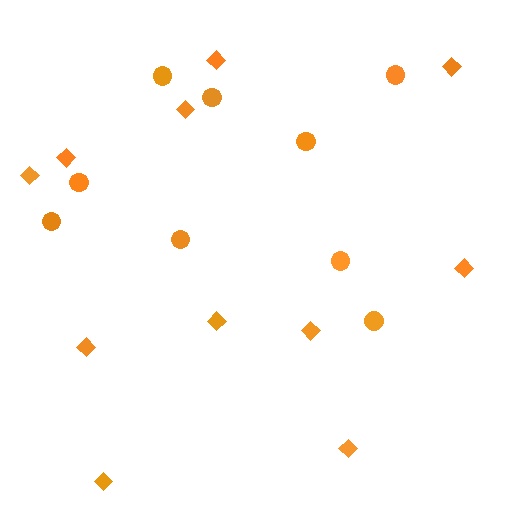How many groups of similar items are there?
There are 2 groups: one group of diamonds (11) and one group of circles (9).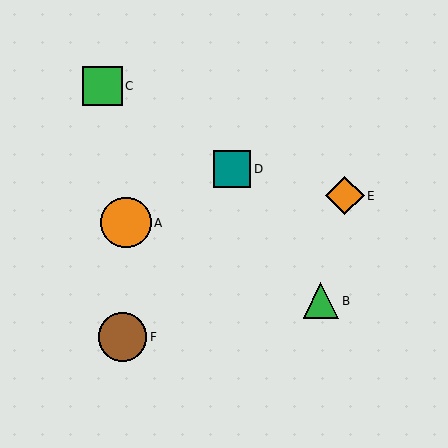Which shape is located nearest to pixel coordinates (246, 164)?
The teal square (labeled D) at (232, 169) is nearest to that location.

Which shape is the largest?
The orange circle (labeled A) is the largest.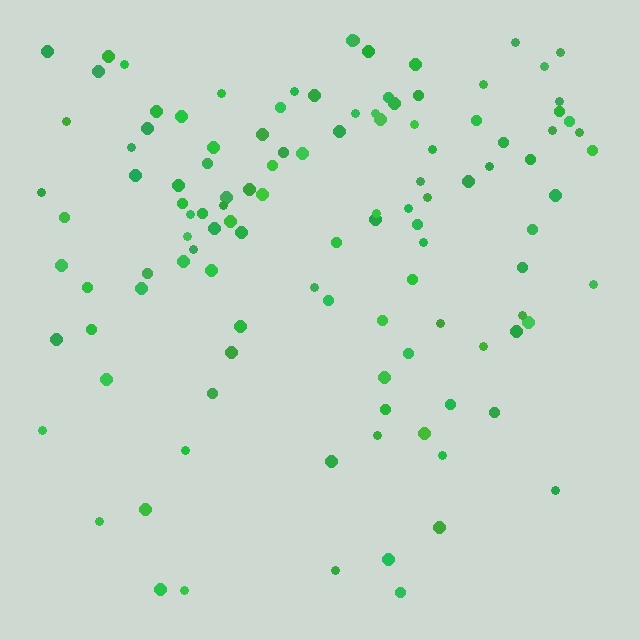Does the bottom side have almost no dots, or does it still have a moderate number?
Still a moderate number, just noticeably fewer than the top.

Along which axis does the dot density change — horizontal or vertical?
Vertical.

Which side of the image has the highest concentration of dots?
The top.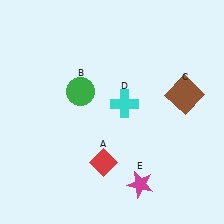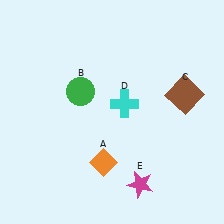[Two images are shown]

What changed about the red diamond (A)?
In Image 1, A is red. In Image 2, it changed to orange.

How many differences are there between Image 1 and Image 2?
There is 1 difference between the two images.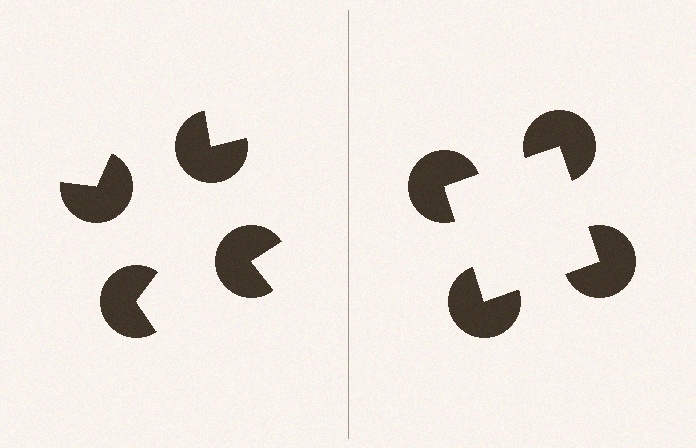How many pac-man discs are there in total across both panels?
8 — 4 on each side.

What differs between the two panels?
The pac-man discs are positioned identically on both sides; only the wedge orientations differ. On the right they align to a square; on the left they are misaligned.